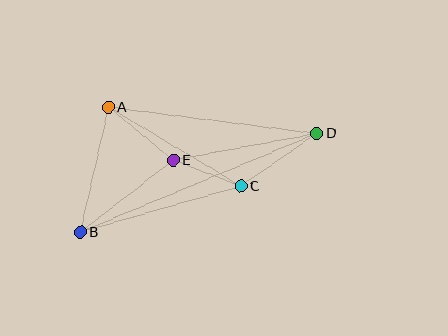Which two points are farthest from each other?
Points B and D are farthest from each other.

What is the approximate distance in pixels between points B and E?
The distance between B and E is approximately 118 pixels.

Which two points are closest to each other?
Points C and E are closest to each other.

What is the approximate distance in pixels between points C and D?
The distance between C and D is approximately 93 pixels.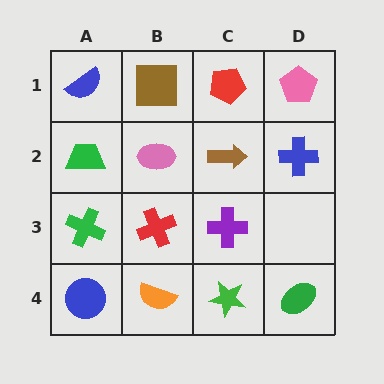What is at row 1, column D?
A pink pentagon.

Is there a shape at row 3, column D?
No, that cell is empty.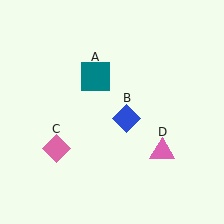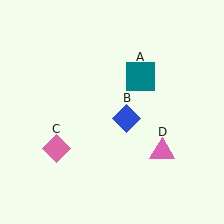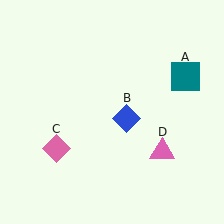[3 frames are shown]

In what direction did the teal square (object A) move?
The teal square (object A) moved right.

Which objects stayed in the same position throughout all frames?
Blue diamond (object B) and pink diamond (object C) and pink triangle (object D) remained stationary.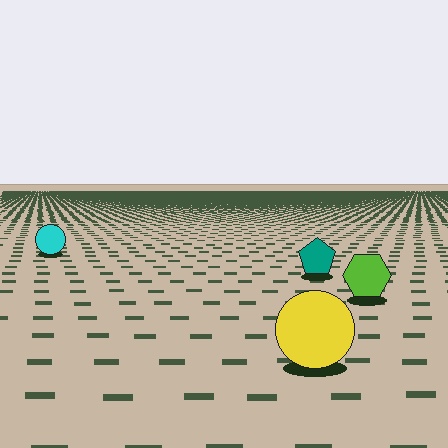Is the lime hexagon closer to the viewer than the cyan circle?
Yes. The lime hexagon is closer — you can tell from the texture gradient: the ground texture is coarser near it.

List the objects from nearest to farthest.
From nearest to farthest: the yellow circle, the lime hexagon, the teal pentagon, the cyan circle.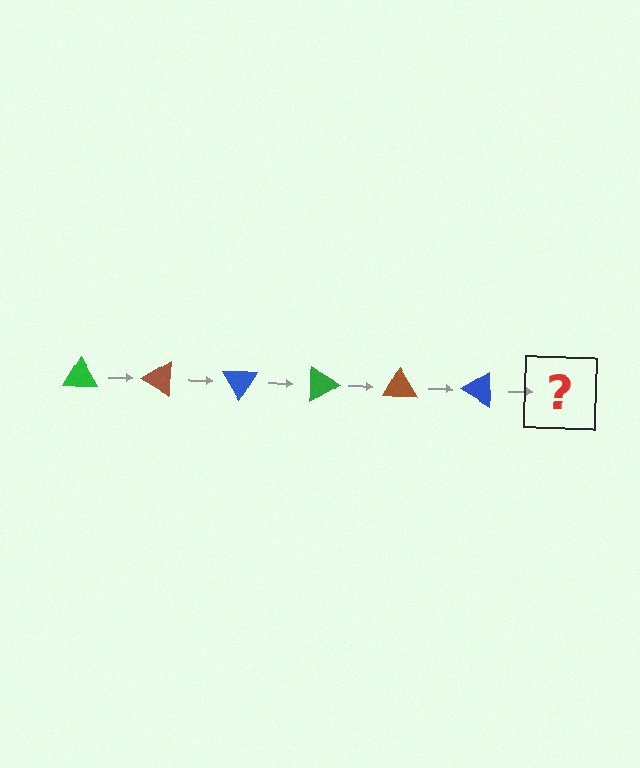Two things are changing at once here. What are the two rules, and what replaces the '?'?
The two rules are that it rotates 30 degrees each step and the color cycles through green, brown, and blue. The '?' should be a green triangle, rotated 180 degrees from the start.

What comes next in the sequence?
The next element should be a green triangle, rotated 180 degrees from the start.